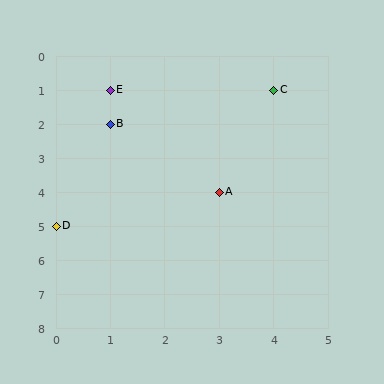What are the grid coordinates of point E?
Point E is at grid coordinates (1, 1).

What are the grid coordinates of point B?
Point B is at grid coordinates (1, 2).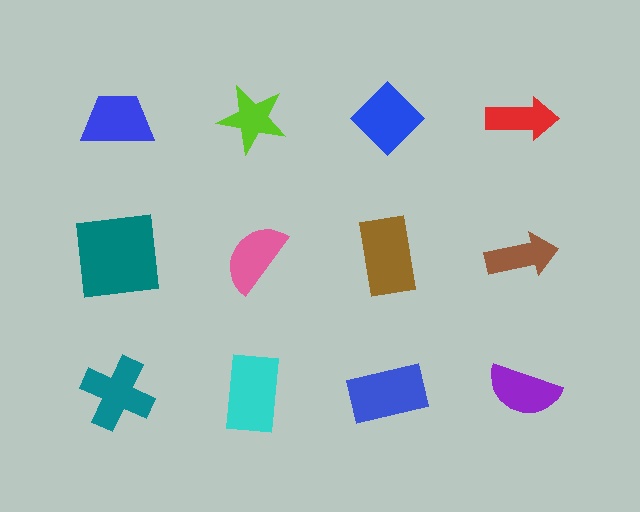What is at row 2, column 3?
A brown rectangle.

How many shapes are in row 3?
4 shapes.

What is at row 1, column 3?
A blue diamond.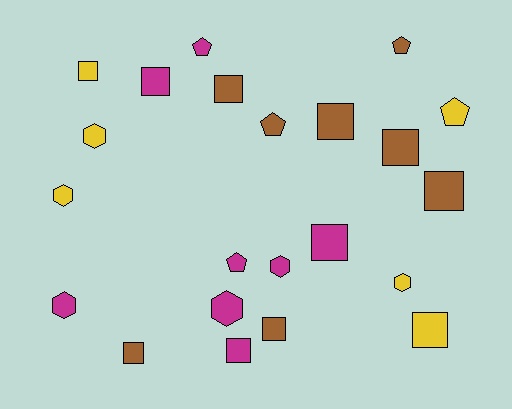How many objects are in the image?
There are 22 objects.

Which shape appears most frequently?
Square, with 11 objects.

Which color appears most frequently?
Magenta, with 8 objects.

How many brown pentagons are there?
There are 2 brown pentagons.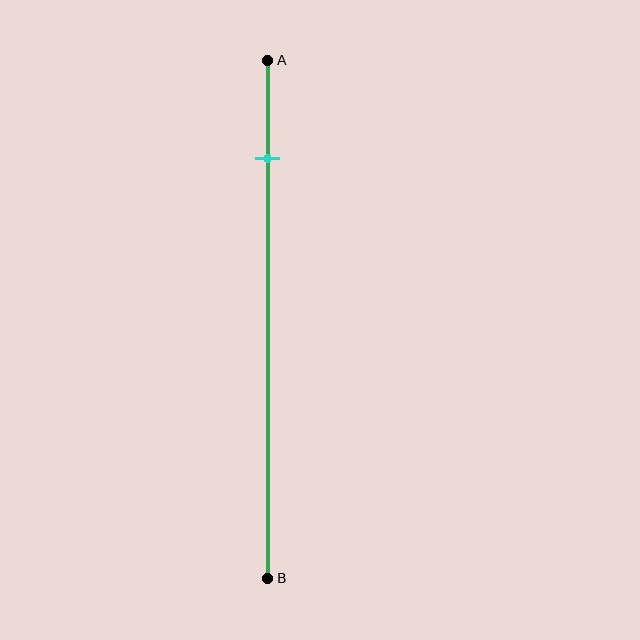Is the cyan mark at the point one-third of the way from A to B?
No, the mark is at about 20% from A, not at the 33% one-third point.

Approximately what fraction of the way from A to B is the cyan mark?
The cyan mark is approximately 20% of the way from A to B.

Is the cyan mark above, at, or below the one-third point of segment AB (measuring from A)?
The cyan mark is above the one-third point of segment AB.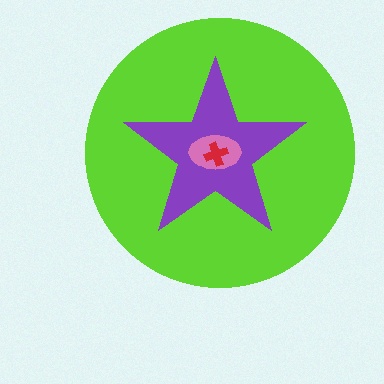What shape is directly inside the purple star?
The pink ellipse.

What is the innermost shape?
The red cross.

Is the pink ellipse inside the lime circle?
Yes.